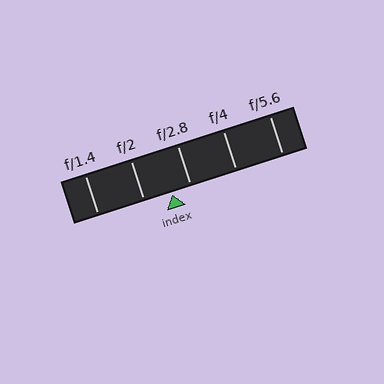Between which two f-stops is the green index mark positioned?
The index mark is between f/2 and f/2.8.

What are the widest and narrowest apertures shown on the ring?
The widest aperture shown is f/1.4 and the narrowest is f/5.6.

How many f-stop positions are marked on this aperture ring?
There are 5 f-stop positions marked.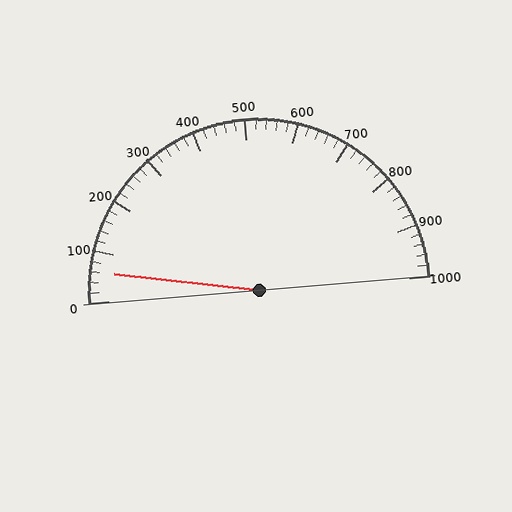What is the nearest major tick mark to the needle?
The nearest major tick mark is 100.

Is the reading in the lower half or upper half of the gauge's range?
The reading is in the lower half of the range (0 to 1000).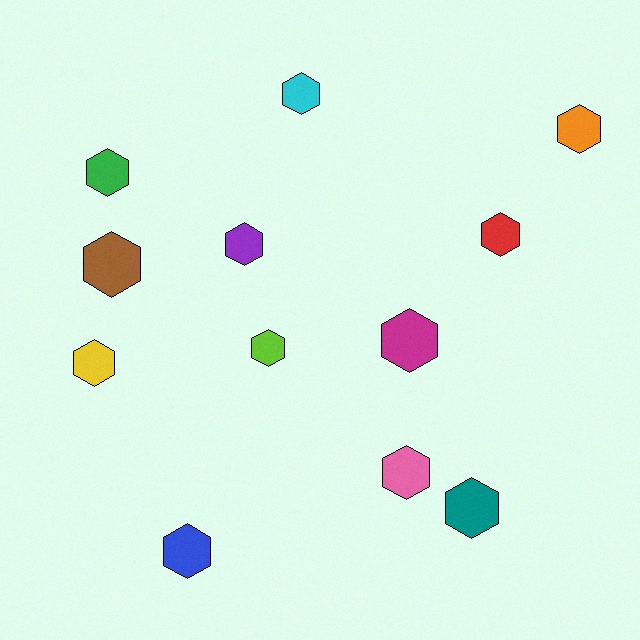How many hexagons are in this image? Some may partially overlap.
There are 12 hexagons.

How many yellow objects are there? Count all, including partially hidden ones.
There is 1 yellow object.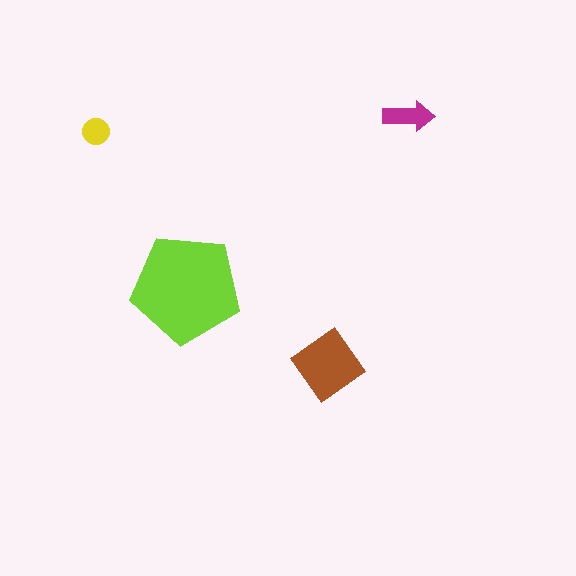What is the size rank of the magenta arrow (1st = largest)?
3rd.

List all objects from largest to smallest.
The lime pentagon, the brown diamond, the magenta arrow, the yellow circle.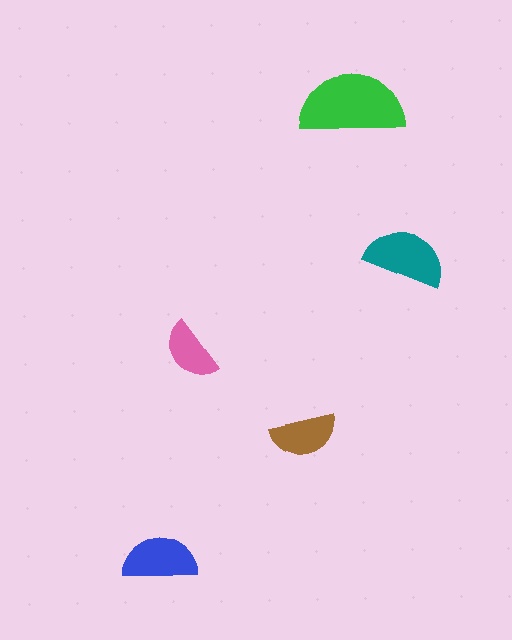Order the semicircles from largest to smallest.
the green one, the teal one, the blue one, the brown one, the pink one.